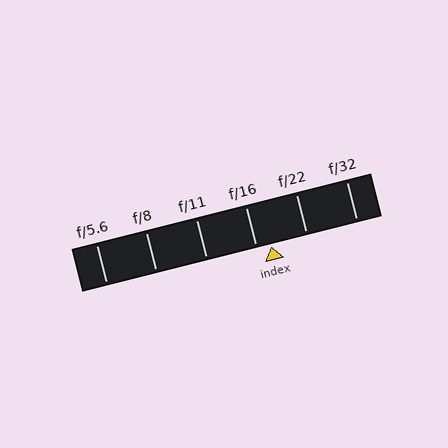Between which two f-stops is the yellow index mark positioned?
The index mark is between f/16 and f/22.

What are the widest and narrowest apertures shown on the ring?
The widest aperture shown is f/5.6 and the narrowest is f/32.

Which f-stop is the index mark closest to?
The index mark is closest to f/16.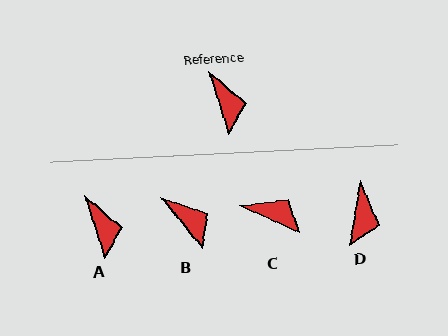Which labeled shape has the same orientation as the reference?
A.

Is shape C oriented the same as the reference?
No, it is off by about 48 degrees.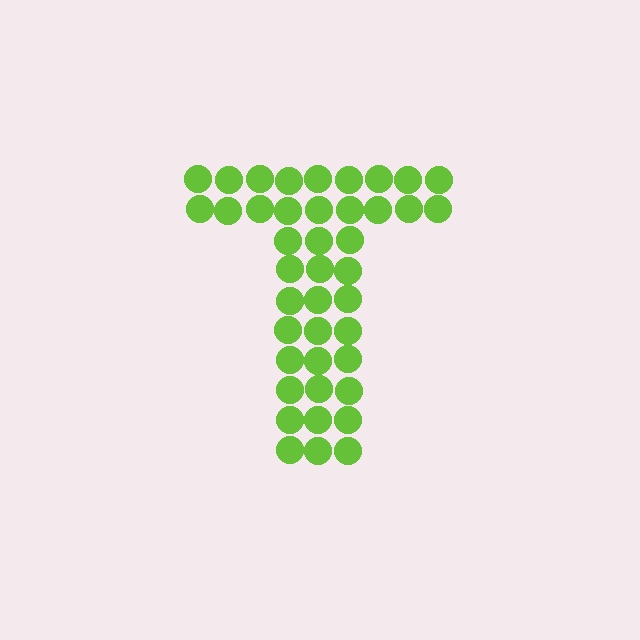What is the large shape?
The large shape is the letter T.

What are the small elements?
The small elements are circles.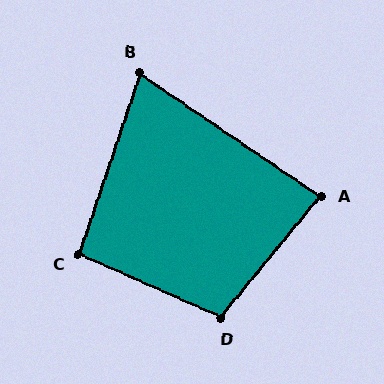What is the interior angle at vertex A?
Approximately 85 degrees (acute).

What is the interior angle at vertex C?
Approximately 95 degrees (obtuse).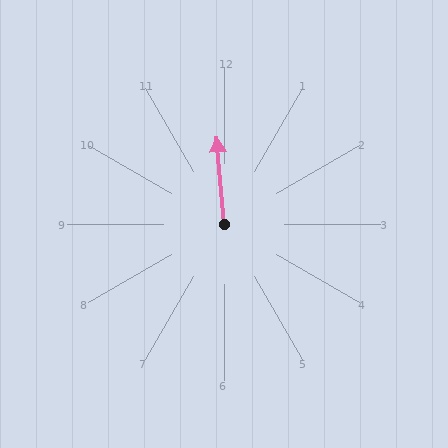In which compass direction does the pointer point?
North.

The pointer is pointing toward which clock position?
Roughly 12 o'clock.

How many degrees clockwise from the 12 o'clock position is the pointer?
Approximately 355 degrees.